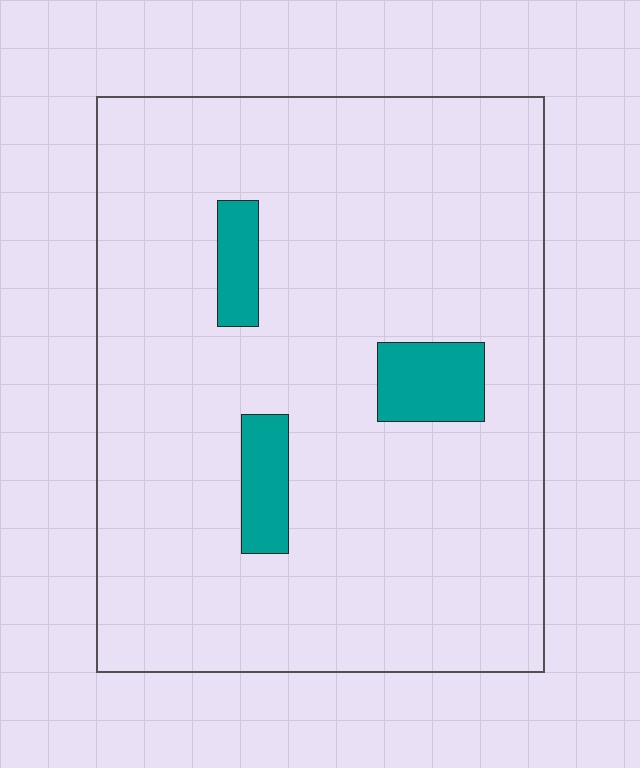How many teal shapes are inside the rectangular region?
3.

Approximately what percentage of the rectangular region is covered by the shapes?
Approximately 10%.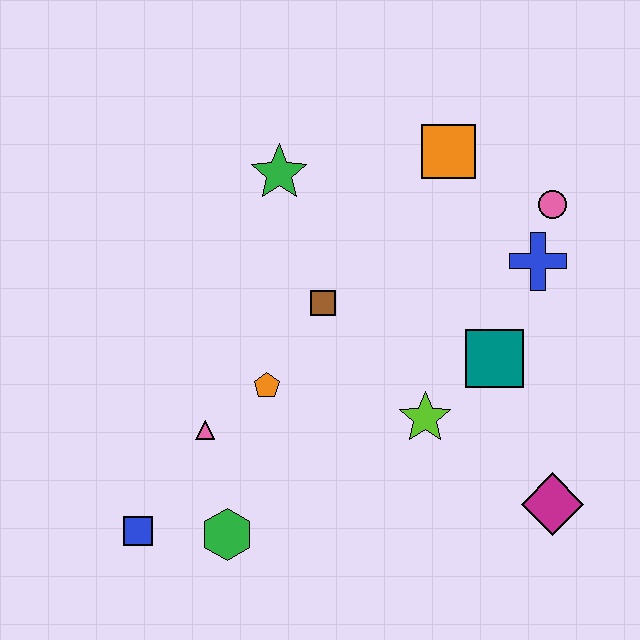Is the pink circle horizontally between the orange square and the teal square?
No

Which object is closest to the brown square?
The orange pentagon is closest to the brown square.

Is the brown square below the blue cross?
Yes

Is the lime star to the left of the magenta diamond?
Yes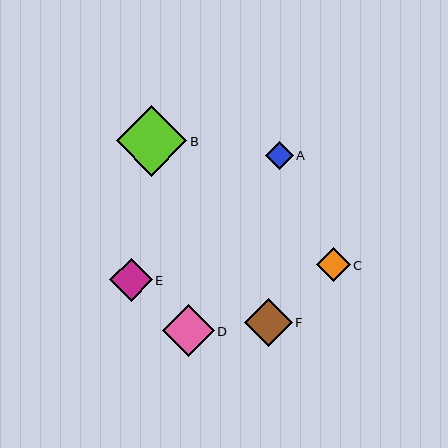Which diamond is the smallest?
Diamond A is the smallest with a size of approximately 28 pixels.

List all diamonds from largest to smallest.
From largest to smallest: B, D, F, E, C, A.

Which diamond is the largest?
Diamond B is the largest with a size of approximately 71 pixels.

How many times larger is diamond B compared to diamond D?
Diamond B is approximately 1.4 times the size of diamond D.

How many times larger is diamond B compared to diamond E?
Diamond B is approximately 1.7 times the size of diamond E.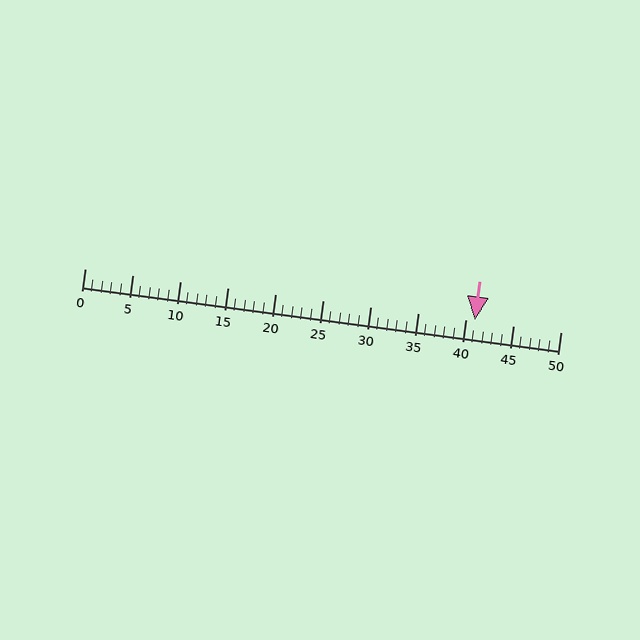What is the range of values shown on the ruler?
The ruler shows values from 0 to 50.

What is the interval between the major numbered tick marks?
The major tick marks are spaced 5 units apart.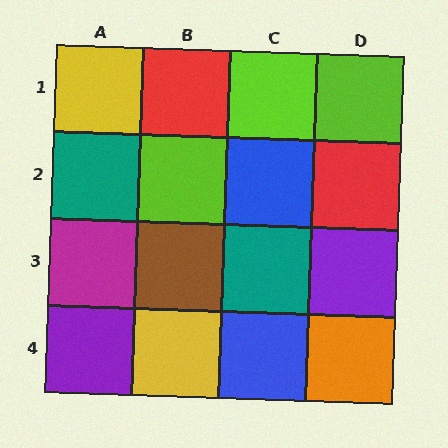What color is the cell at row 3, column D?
Purple.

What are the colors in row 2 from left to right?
Teal, lime, blue, red.